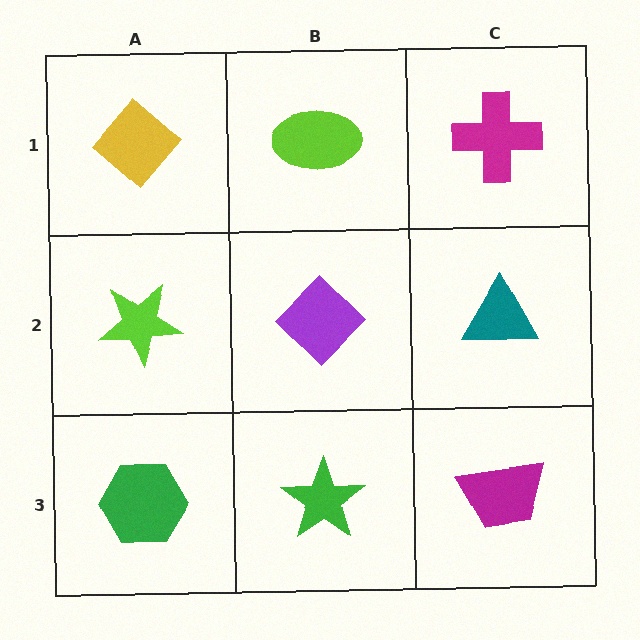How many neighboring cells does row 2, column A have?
3.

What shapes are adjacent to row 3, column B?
A purple diamond (row 2, column B), a green hexagon (row 3, column A), a magenta trapezoid (row 3, column C).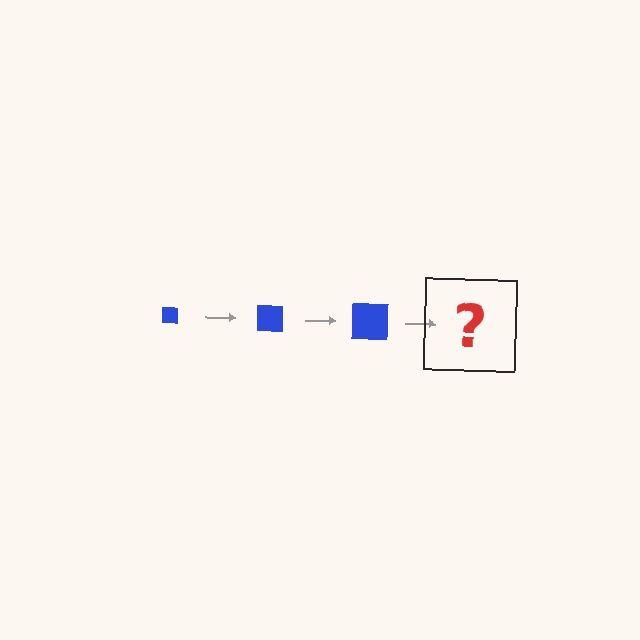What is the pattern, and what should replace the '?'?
The pattern is that the square gets progressively larger each step. The '?' should be a blue square, larger than the previous one.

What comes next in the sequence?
The next element should be a blue square, larger than the previous one.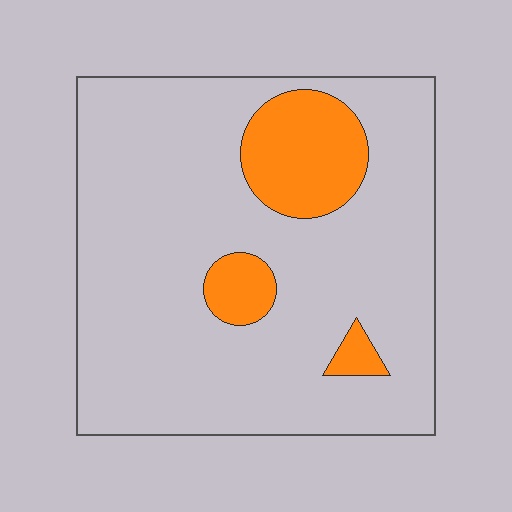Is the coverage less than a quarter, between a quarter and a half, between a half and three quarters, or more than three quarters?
Less than a quarter.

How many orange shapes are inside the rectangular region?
3.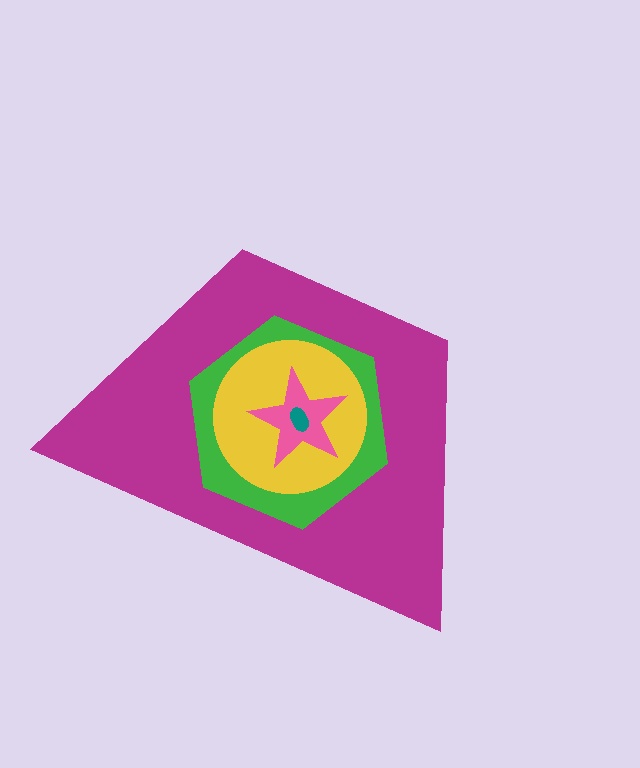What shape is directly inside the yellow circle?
The pink star.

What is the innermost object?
The teal ellipse.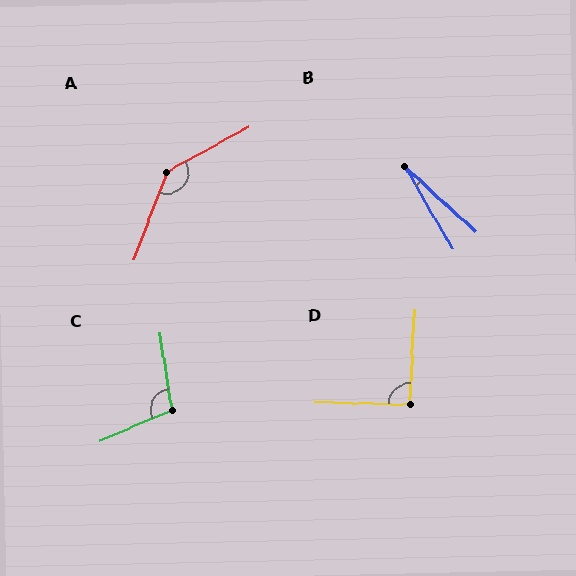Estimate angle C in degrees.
Approximately 104 degrees.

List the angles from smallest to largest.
B (17°), D (91°), C (104°), A (138°).